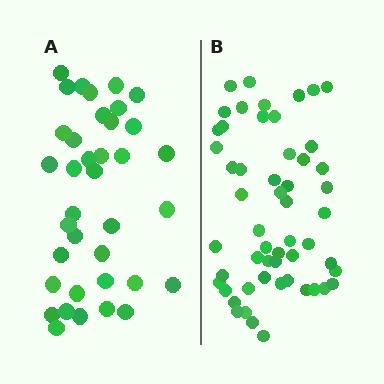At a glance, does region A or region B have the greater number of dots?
Region B (the right region) has more dots.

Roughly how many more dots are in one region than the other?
Region B has approximately 15 more dots than region A.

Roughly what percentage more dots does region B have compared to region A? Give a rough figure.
About 45% more.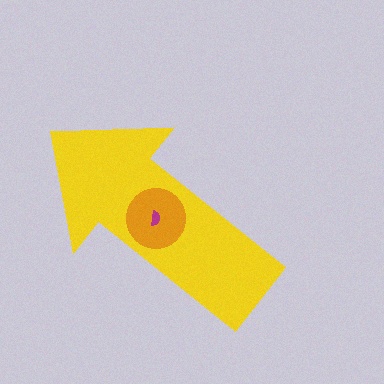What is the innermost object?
The magenta semicircle.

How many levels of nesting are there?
3.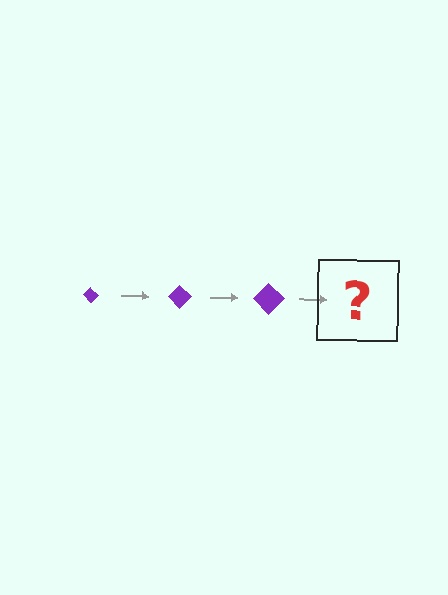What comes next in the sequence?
The next element should be a purple diamond, larger than the previous one.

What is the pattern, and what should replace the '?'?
The pattern is that the diamond gets progressively larger each step. The '?' should be a purple diamond, larger than the previous one.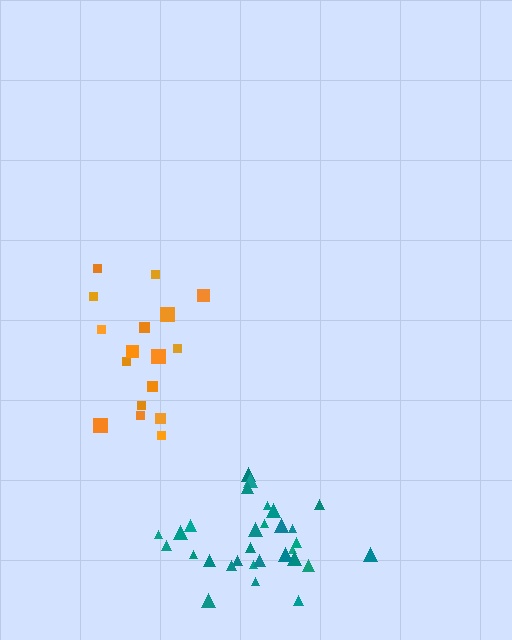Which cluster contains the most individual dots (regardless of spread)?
Teal (30).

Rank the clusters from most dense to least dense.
teal, orange.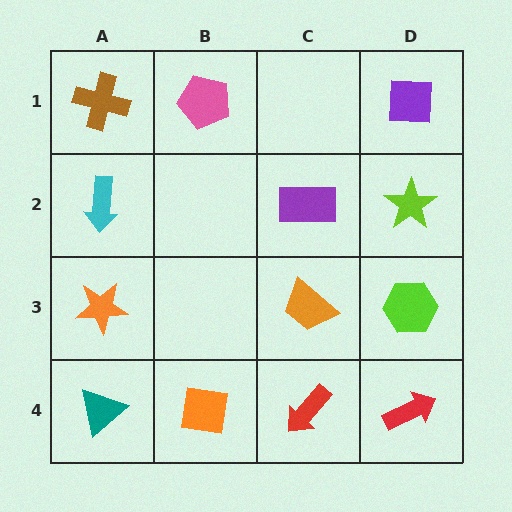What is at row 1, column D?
A purple square.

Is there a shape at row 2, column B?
No, that cell is empty.